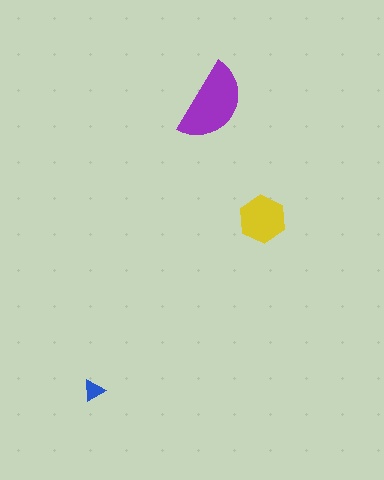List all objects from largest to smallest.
The purple semicircle, the yellow hexagon, the blue triangle.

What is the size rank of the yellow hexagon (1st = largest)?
2nd.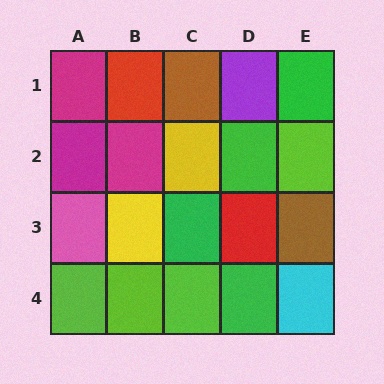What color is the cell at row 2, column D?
Green.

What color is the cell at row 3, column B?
Yellow.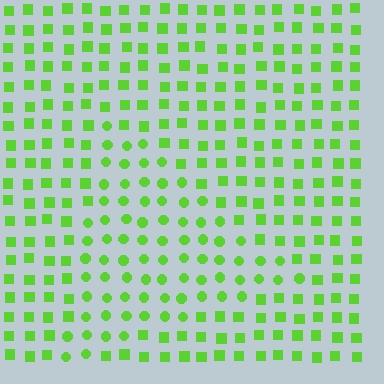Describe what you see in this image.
The image is filled with small lime elements arranged in a uniform grid. A triangle-shaped region contains circles, while the surrounding area contains squares. The boundary is defined purely by the change in element shape.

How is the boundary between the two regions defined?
The boundary is defined by a change in element shape: circles inside vs. squares outside. All elements share the same color and spacing.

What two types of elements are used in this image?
The image uses circles inside the triangle region and squares outside it.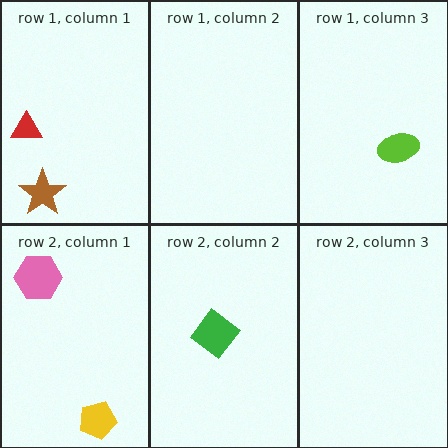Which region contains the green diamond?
The row 2, column 2 region.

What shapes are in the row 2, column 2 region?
The green diamond.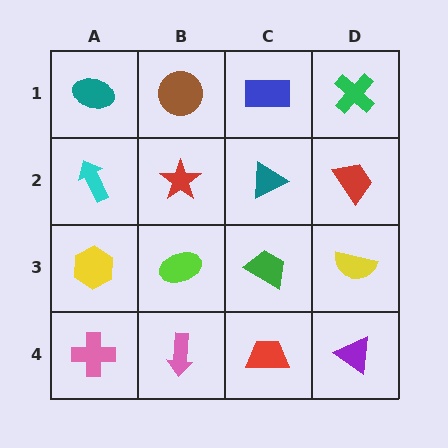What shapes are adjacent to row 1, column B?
A red star (row 2, column B), a teal ellipse (row 1, column A), a blue rectangle (row 1, column C).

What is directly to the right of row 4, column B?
A red trapezoid.